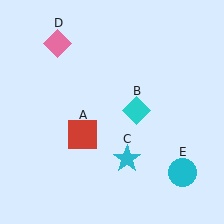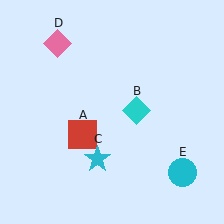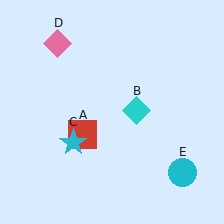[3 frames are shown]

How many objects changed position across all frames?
1 object changed position: cyan star (object C).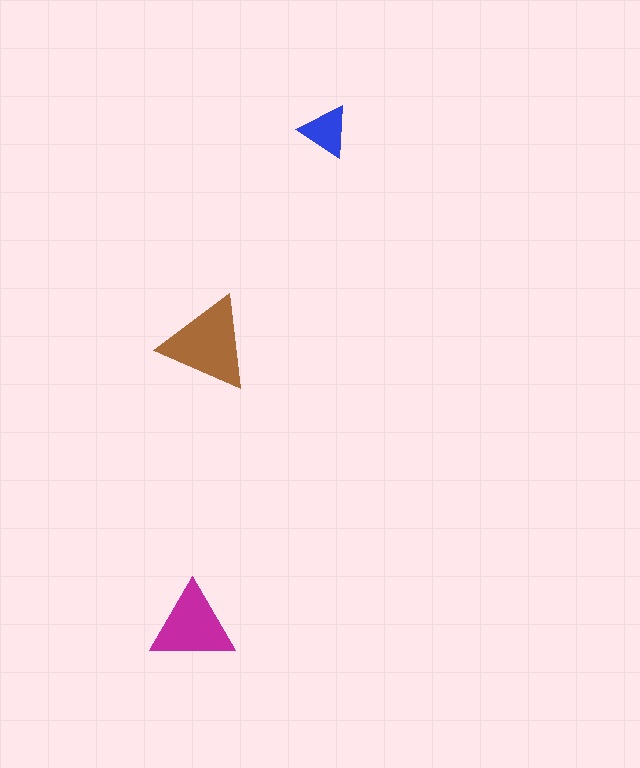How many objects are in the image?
There are 3 objects in the image.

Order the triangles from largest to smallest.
the brown one, the magenta one, the blue one.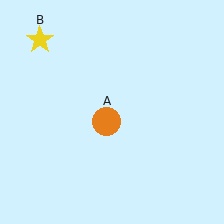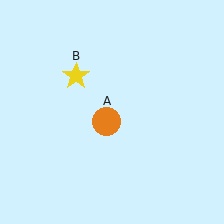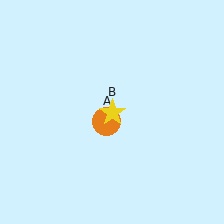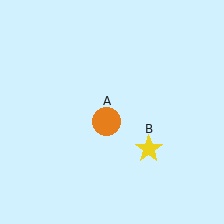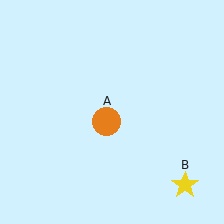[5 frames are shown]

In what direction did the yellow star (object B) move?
The yellow star (object B) moved down and to the right.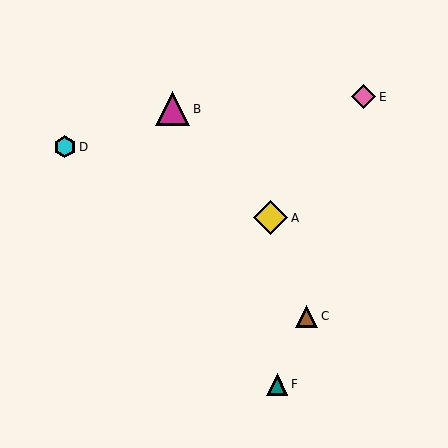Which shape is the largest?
The yellow diamond (labeled A) is the largest.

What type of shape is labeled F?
Shape F is a teal triangle.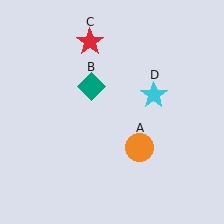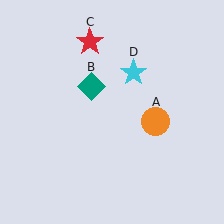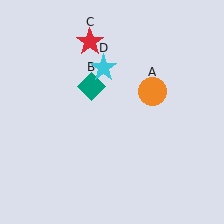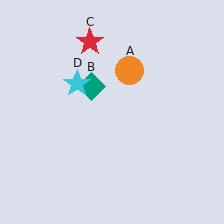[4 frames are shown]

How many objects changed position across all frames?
2 objects changed position: orange circle (object A), cyan star (object D).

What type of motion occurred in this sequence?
The orange circle (object A), cyan star (object D) rotated counterclockwise around the center of the scene.